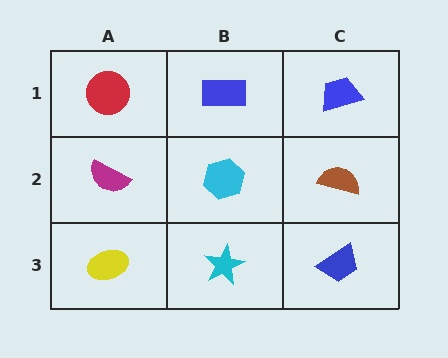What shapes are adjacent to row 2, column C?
A blue trapezoid (row 1, column C), a blue trapezoid (row 3, column C), a cyan hexagon (row 2, column B).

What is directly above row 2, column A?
A red circle.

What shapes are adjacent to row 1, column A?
A magenta semicircle (row 2, column A), a blue rectangle (row 1, column B).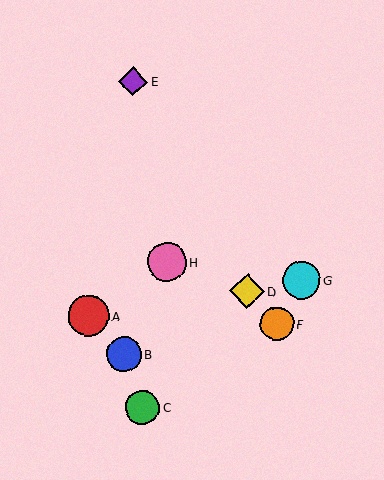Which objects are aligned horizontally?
Objects A, F are aligned horizontally.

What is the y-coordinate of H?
Object H is at y≈262.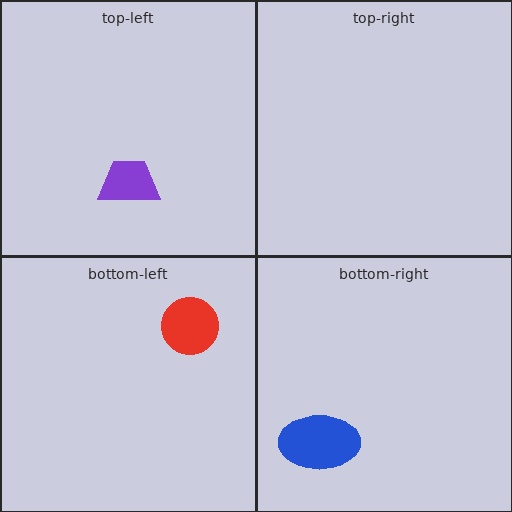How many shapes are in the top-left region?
1.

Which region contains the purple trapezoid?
The top-left region.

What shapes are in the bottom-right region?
The blue ellipse.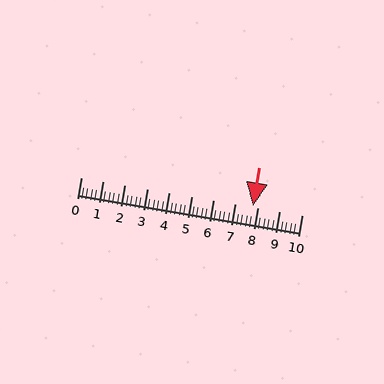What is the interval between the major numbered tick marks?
The major tick marks are spaced 1 units apart.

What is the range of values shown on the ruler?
The ruler shows values from 0 to 10.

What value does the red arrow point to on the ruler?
The red arrow points to approximately 7.8.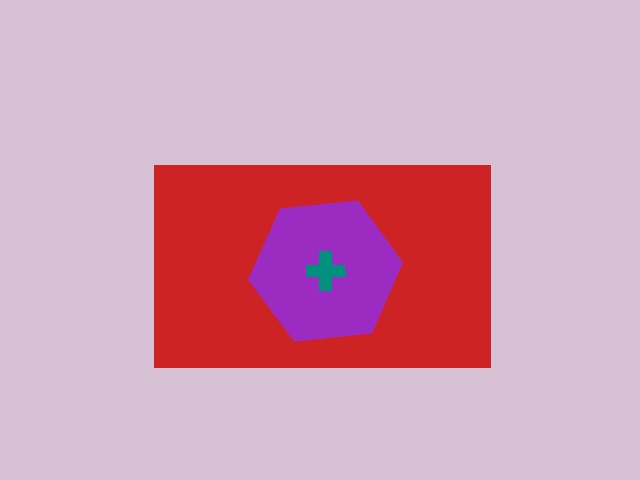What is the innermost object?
The teal cross.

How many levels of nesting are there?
3.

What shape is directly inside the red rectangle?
The purple hexagon.